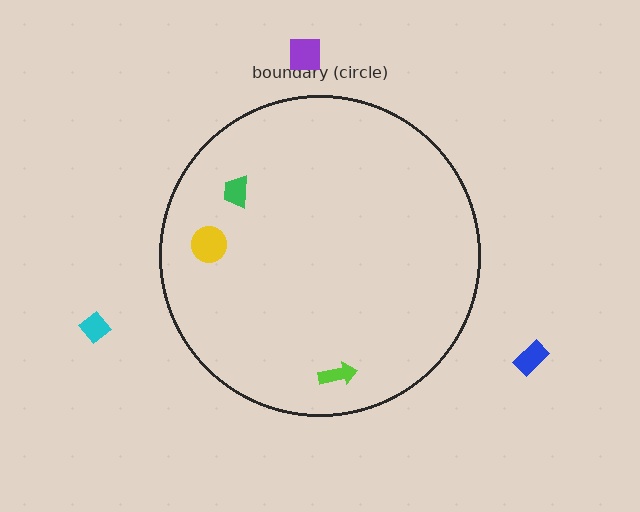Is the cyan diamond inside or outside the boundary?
Outside.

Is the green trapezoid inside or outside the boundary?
Inside.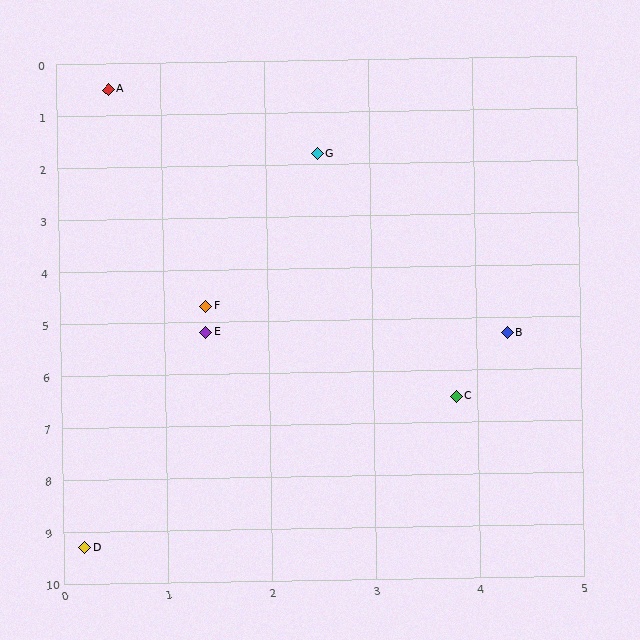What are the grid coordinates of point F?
Point F is at approximately (1.4, 4.7).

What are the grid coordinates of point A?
Point A is at approximately (0.5, 0.5).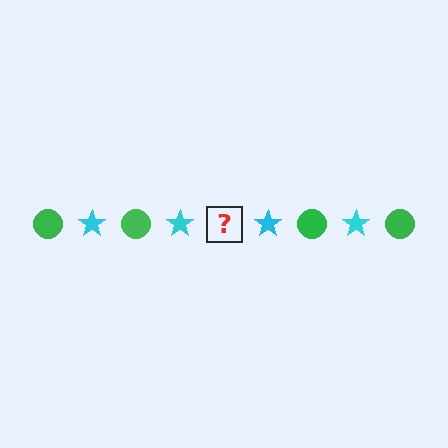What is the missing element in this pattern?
The missing element is a green circle.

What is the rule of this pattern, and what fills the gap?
The rule is that the pattern alternates between green circle and cyan star. The gap should be filled with a green circle.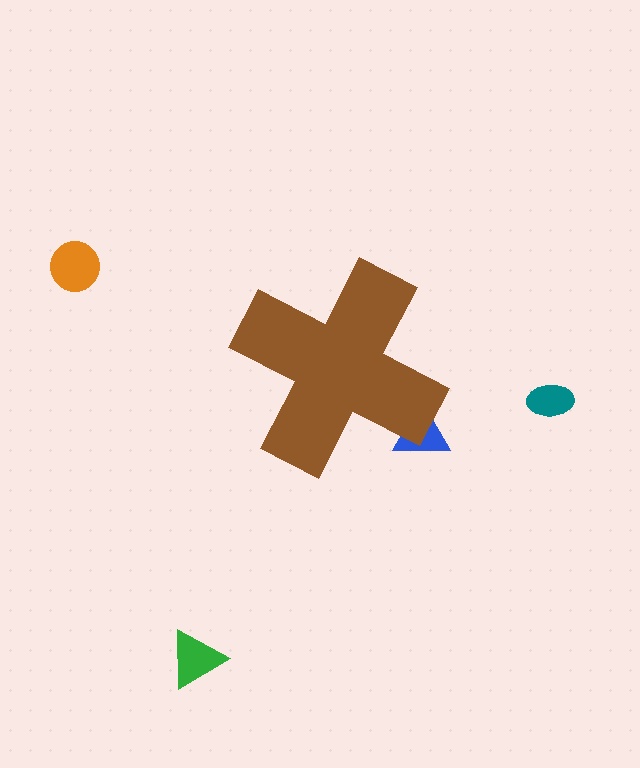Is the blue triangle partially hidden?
Yes, the blue triangle is partially hidden behind the brown cross.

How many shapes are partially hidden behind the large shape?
1 shape is partially hidden.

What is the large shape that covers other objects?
A brown cross.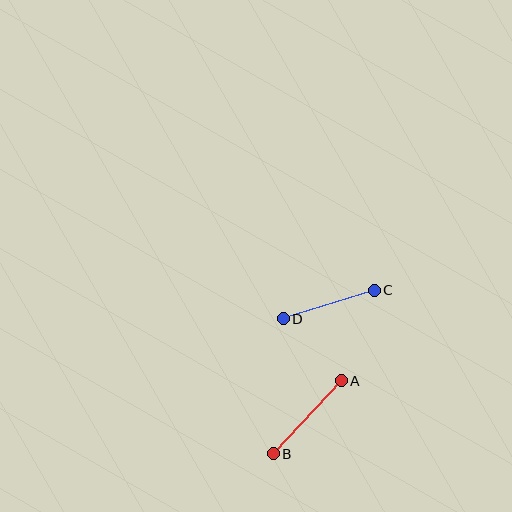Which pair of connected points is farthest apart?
Points A and B are farthest apart.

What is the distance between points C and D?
The distance is approximately 95 pixels.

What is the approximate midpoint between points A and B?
The midpoint is at approximately (307, 417) pixels.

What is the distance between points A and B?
The distance is approximately 100 pixels.